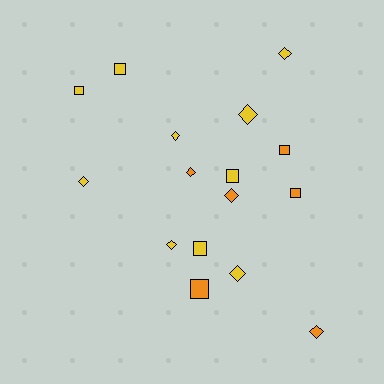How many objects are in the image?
There are 16 objects.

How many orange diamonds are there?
There are 3 orange diamonds.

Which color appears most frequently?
Yellow, with 10 objects.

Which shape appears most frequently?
Diamond, with 9 objects.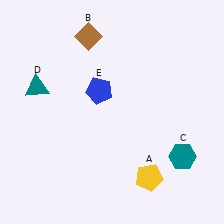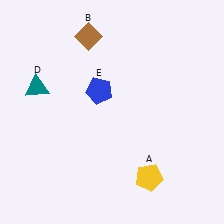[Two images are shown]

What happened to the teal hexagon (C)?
The teal hexagon (C) was removed in Image 2. It was in the bottom-right area of Image 1.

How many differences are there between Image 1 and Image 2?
There is 1 difference between the two images.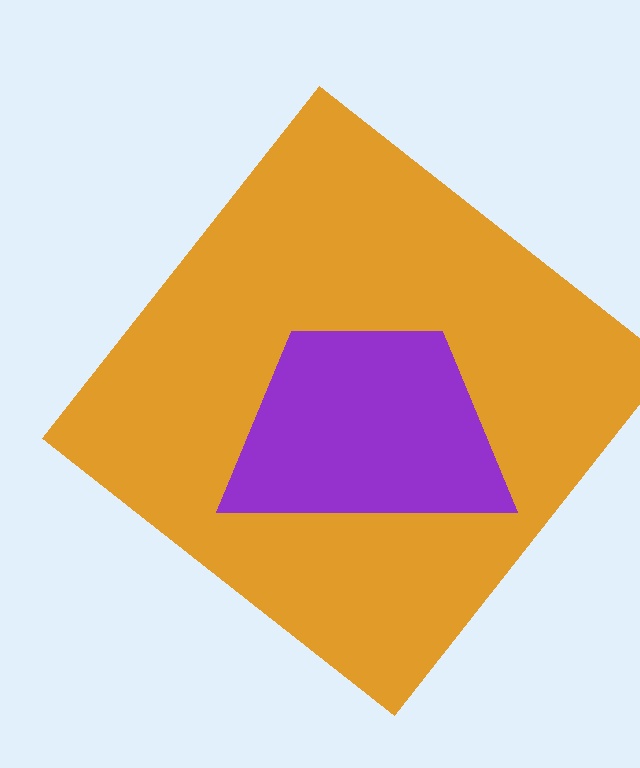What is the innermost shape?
The purple trapezoid.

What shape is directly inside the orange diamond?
The purple trapezoid.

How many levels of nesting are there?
2.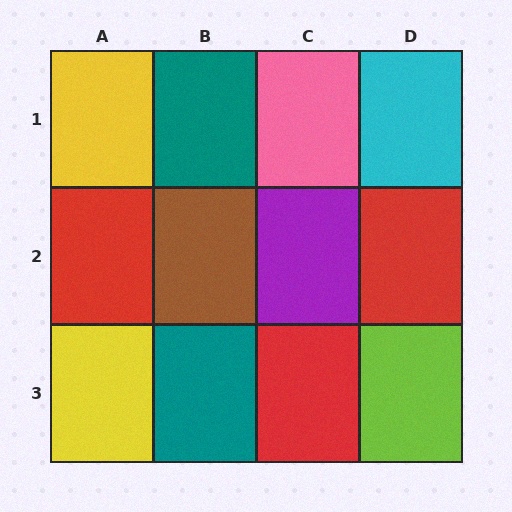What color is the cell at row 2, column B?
Brown.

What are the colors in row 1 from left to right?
Yellow, teal, pink, cyan.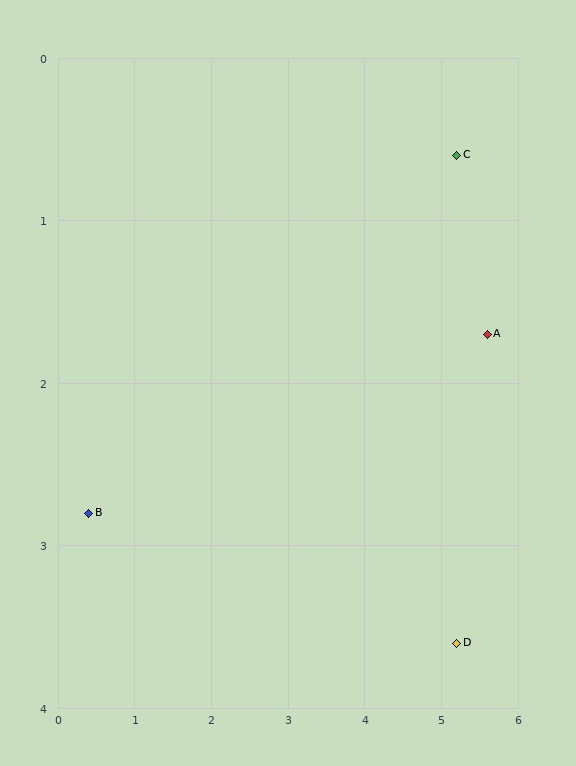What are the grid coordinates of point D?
Point D is at approximately (5.2, 3.6).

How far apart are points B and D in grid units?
Points B and D are about 4.9 grid units apart.